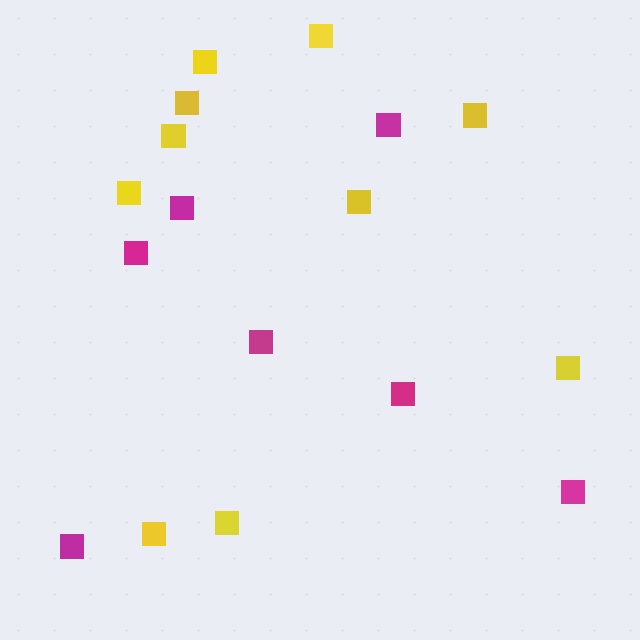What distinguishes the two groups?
There are 2 groups: one group of yellow squares (10) and one group of magenta squares (7).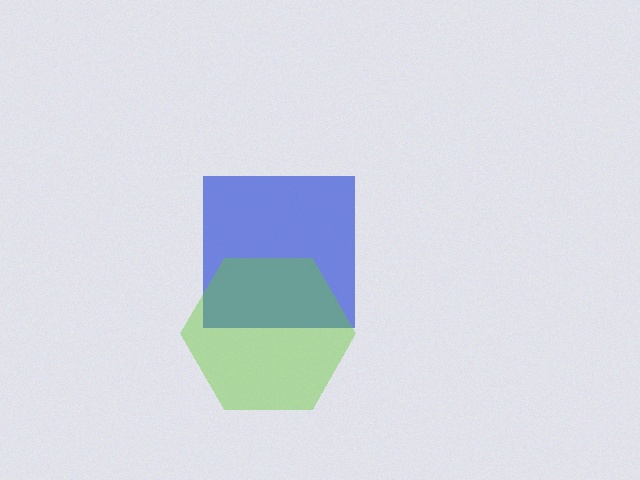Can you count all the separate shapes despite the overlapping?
Yes, there are 2 separate shapes.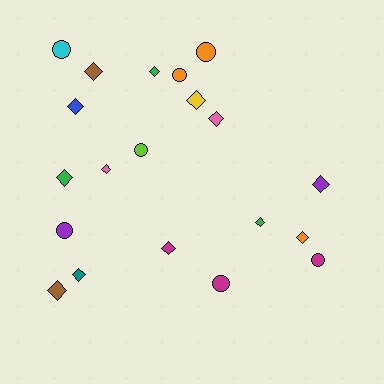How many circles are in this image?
There are 7 circles.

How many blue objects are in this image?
There is 1 blue object.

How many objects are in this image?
There are 20 objects.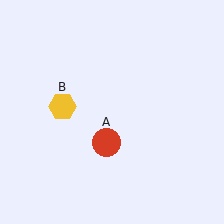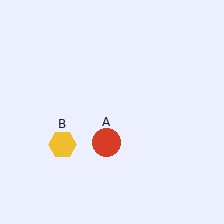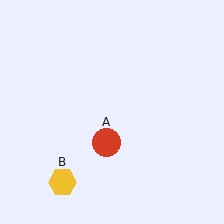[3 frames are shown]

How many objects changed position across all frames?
1 object changed position: yellow hexagon (object B).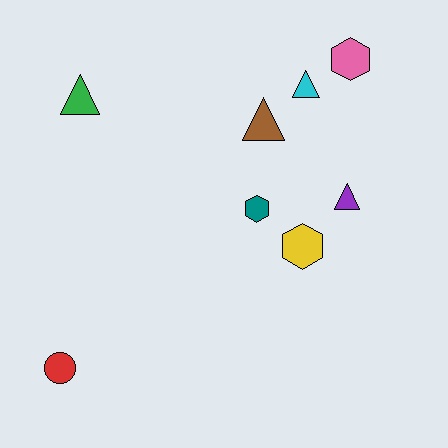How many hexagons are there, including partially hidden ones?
There are 3 hexagons.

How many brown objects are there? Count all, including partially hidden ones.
There is 1 brown object.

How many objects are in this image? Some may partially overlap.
There are 8 objects.